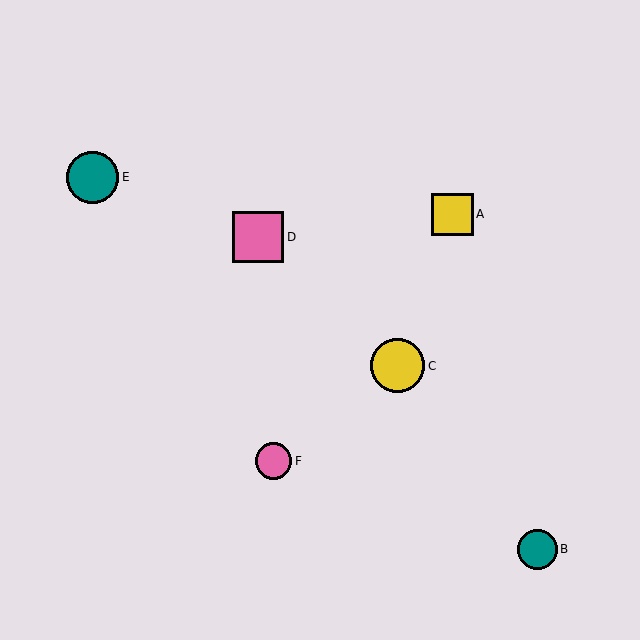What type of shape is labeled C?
Shape C is a yellow circle.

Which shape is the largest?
The yellow circle (labeled C) is the largest.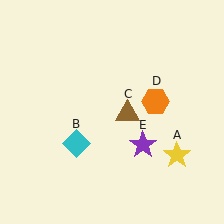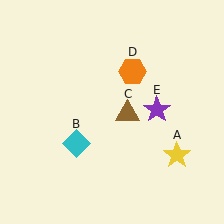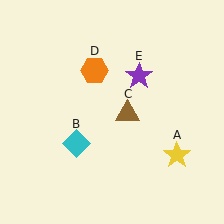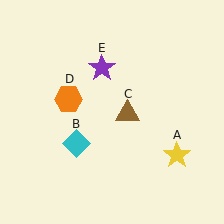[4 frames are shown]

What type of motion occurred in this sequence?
The orange hexagon (object D), purple star (object E) rotated counterclockwise around the center of the scene.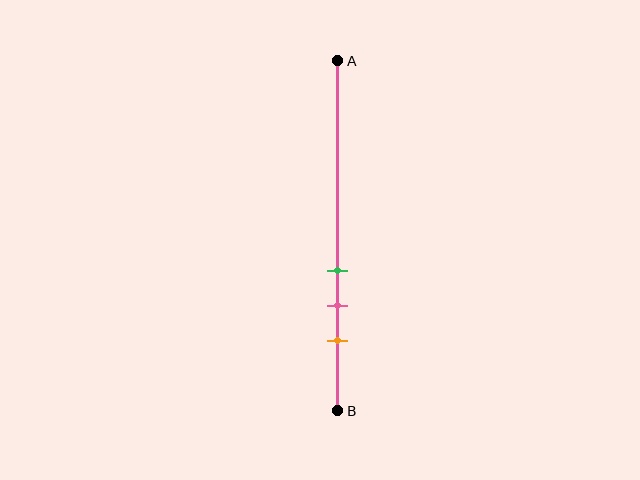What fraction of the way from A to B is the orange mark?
The orange mark is approximately 80% (0.8) of the way from A to B.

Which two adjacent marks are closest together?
The green and pink marks are the closest adjacent pair.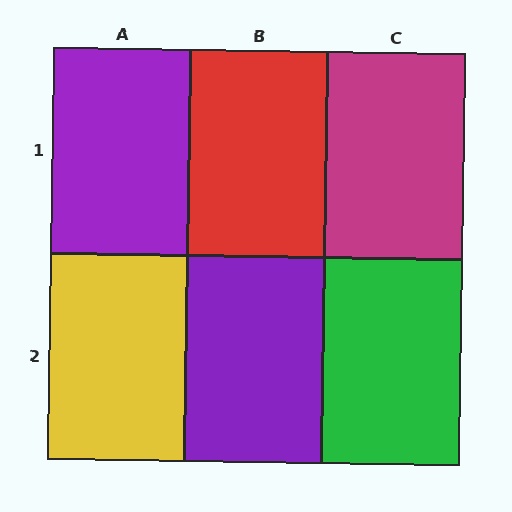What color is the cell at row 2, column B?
Purple.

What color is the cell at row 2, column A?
Yellow.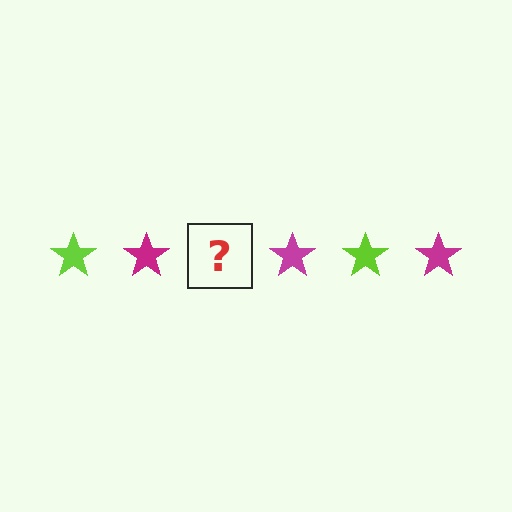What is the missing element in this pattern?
The missing element is a lime star.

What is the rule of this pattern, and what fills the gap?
The rule is that the pattern cycles through lime, magenta stars. The gap should be filled with a lime star.